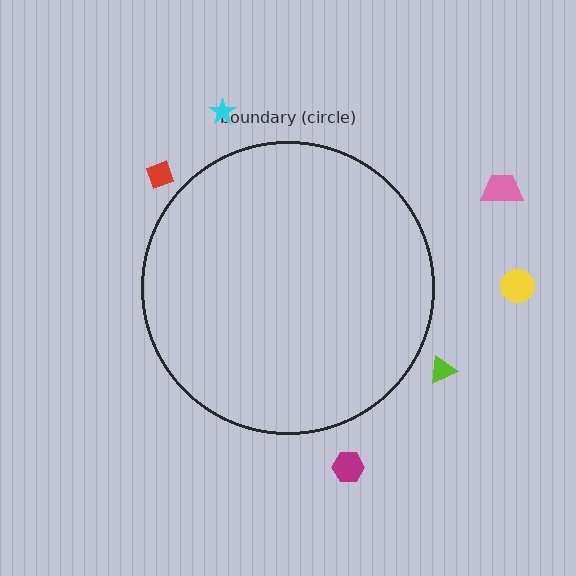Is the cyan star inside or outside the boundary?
Outside.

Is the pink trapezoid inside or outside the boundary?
Outside.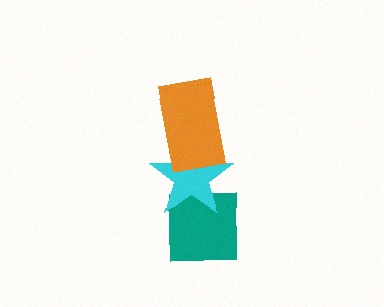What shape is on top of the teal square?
The cyan star is on top of the teal square.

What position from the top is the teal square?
The teal square is 3rd from the top.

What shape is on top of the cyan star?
The orange rectangle is on top of the cyan star.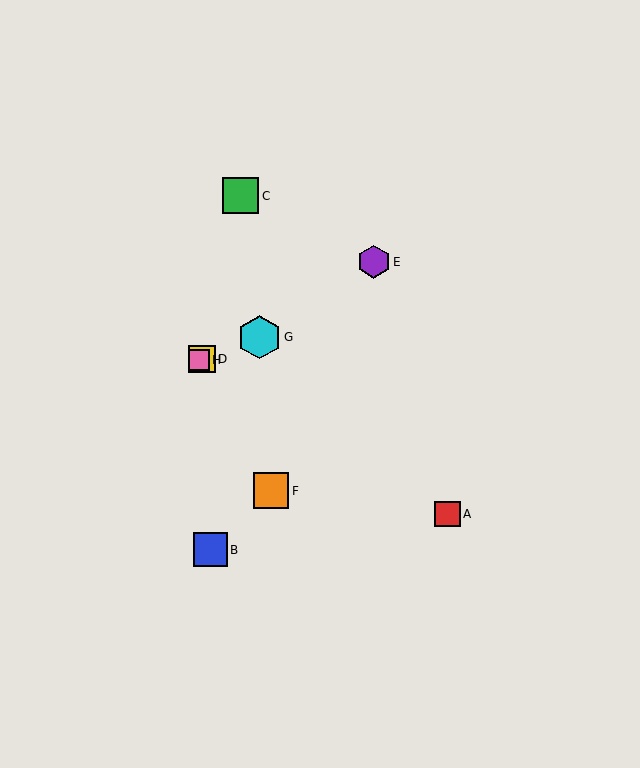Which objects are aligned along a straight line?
Objects D, G, H are aligned along a straight line.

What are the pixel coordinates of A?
Object A is at (447, 514).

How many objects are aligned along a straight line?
3 objects (D, G, H) are aligned along a straight line.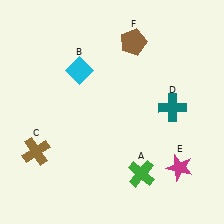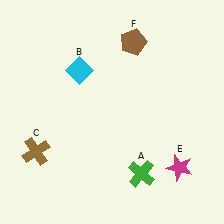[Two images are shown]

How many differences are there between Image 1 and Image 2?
There is 1 difference between the two images.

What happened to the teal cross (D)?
The teal cross (D) was removed in Image 2. It was in the top-right area of Image 1.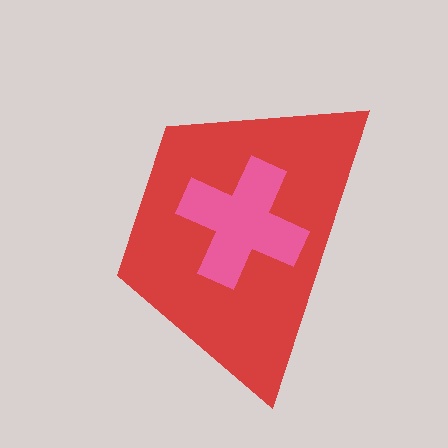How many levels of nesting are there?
2.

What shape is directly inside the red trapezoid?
The pink cross.